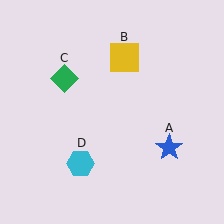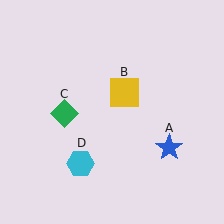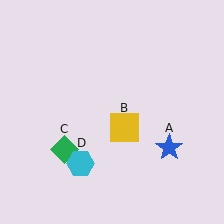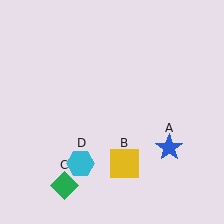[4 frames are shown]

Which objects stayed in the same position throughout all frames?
Blue star (object A) and cyan hexagon (object D) remained stationary.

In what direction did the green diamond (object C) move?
The green diamond (object C) moved down.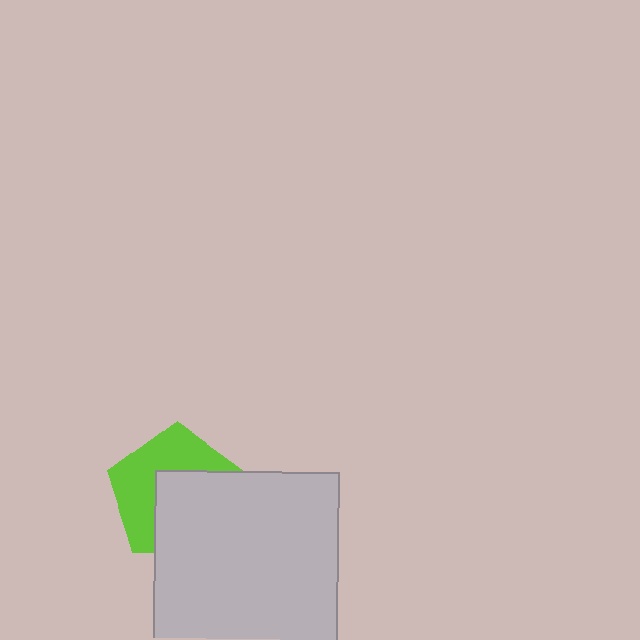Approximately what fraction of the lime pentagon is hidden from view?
Roughly 51% of the lime pentagon is hidden behind the light gray square.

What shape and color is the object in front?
The object in front is a light gray square.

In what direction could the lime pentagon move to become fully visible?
The lime pentagon could move toward the upper-left. That would shift it out from behind the light gray square entirely.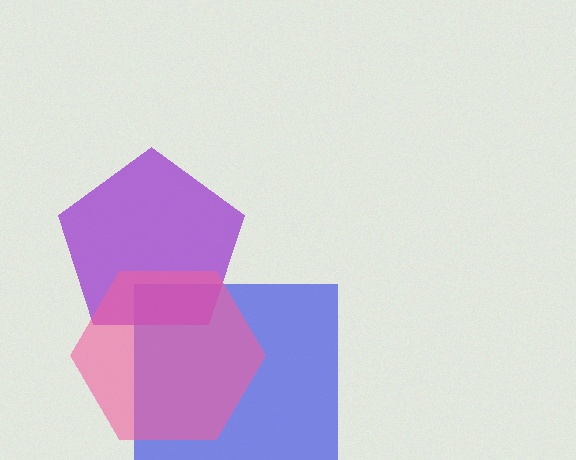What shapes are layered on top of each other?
The layered shapes are: a blue square, a purple pentagon, a pink hexagon.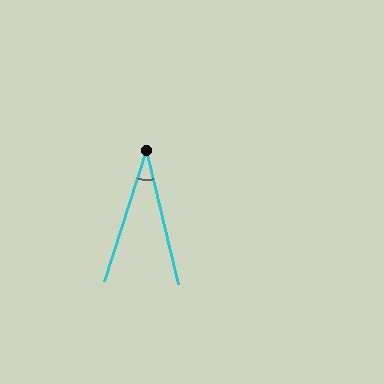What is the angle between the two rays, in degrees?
Approximately 31 degrees.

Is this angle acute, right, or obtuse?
It is acute.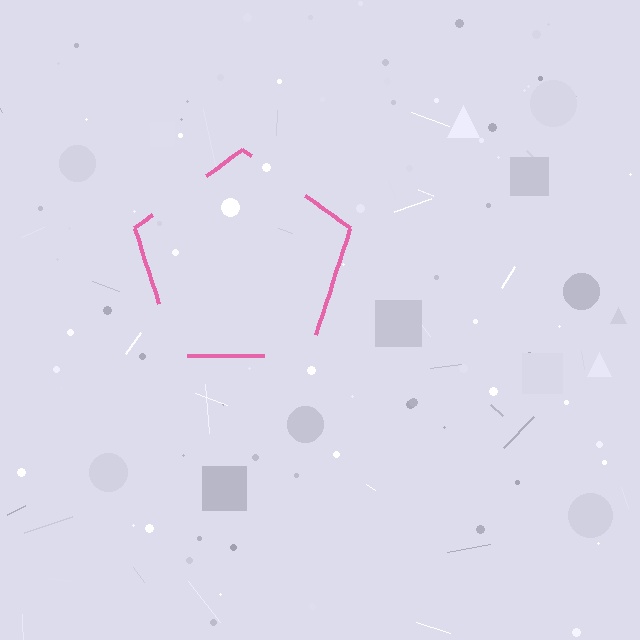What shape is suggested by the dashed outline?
The dashed outline suggests a pentagon.